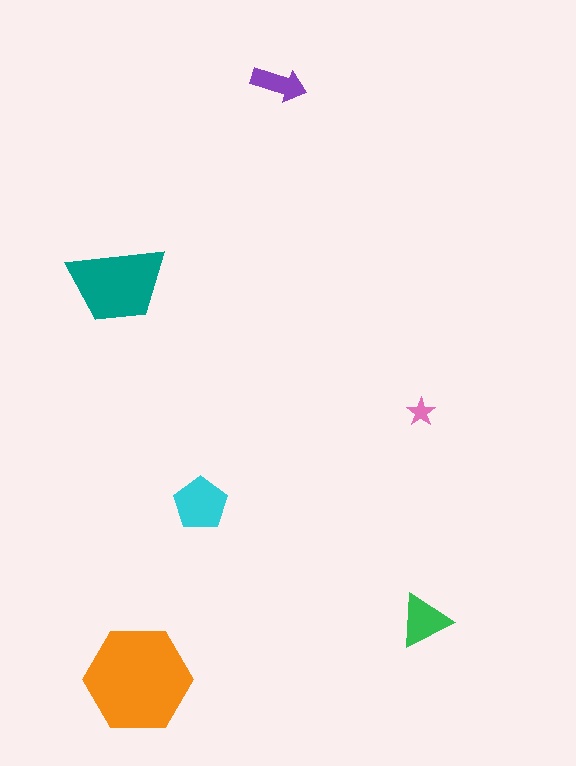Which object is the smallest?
The pink star.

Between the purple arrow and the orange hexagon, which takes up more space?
The orange hexagon.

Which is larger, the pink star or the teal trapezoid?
The teal trapezoid.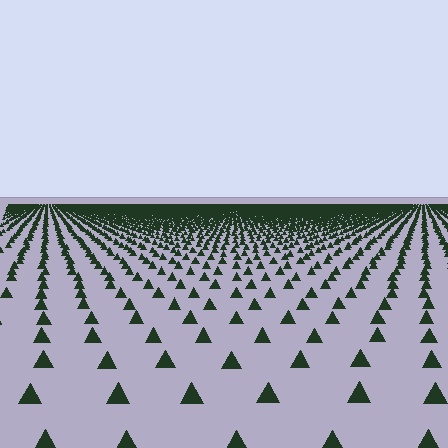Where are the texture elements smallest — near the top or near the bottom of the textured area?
Near the top.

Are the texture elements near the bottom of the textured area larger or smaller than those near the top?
Larger. Near the bottom, elements are closer to the viewer and appear at a bigger on-screen size.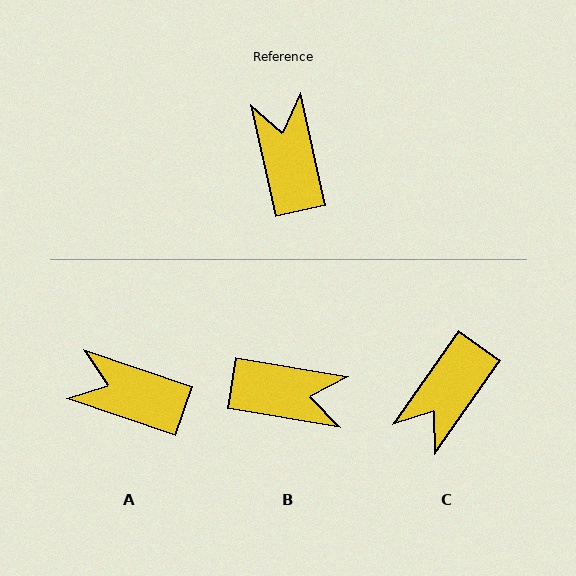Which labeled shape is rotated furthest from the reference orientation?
C, about 132 degrees away.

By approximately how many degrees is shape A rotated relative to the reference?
Approximately 59 degrees counter-clockwise.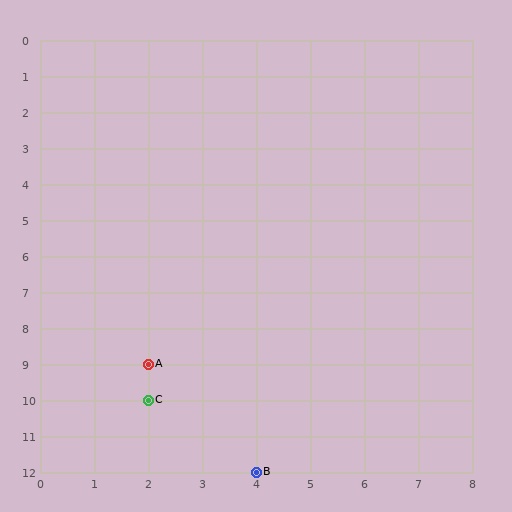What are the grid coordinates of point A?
Point A is at grid coordinates (2, 9).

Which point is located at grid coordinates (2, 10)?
Point C is at (2, 10).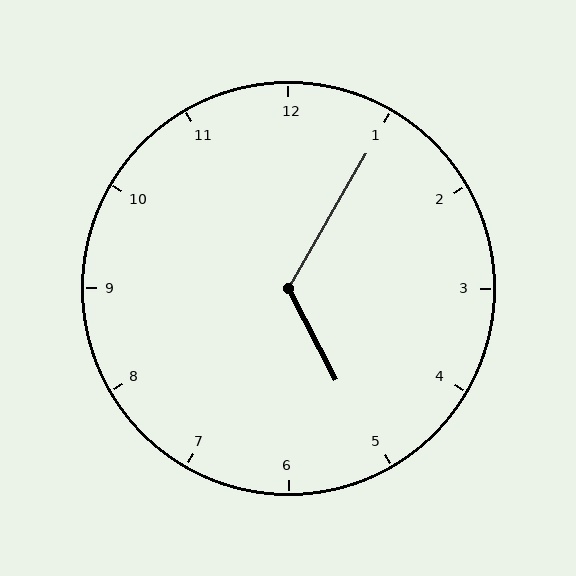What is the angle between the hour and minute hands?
Approximately 122 degrees.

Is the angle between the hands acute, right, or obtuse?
It is obtuse.